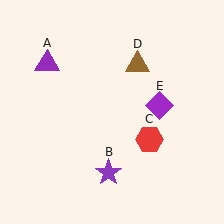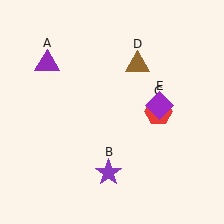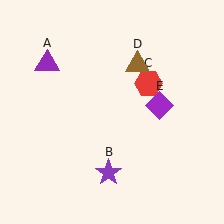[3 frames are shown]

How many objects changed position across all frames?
1 object changed position: red hexagon (object C).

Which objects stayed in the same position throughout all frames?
Purple triangle (object A) and purple star (object B) and brown triangle (object D) and purple diamond (object E) remained stationary.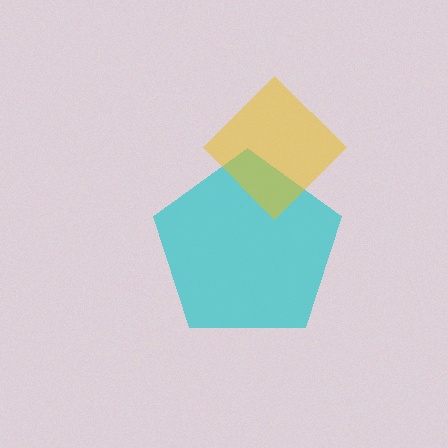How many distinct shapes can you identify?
There are 2 distinct shapes: a cyan pentagon, a yellow diamond.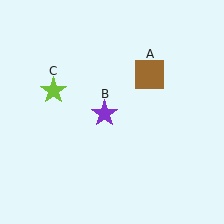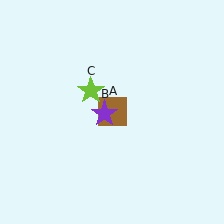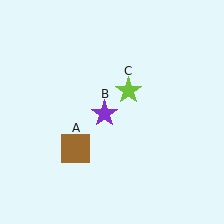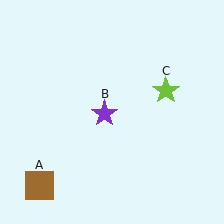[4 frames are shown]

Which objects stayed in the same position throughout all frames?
Purple star (object B) remained stationary.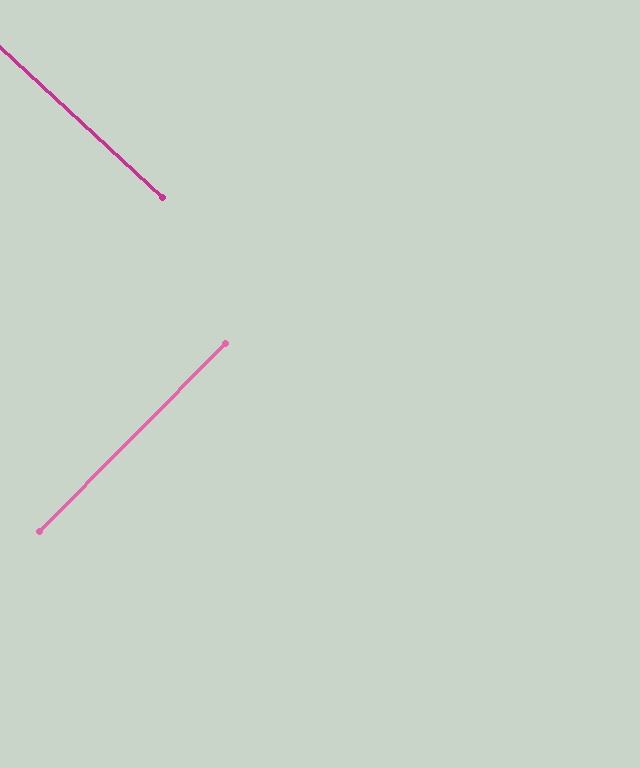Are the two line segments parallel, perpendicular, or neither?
Perpendicular — they meet at approximately 88°.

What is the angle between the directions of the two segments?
Approximately 88 degrees.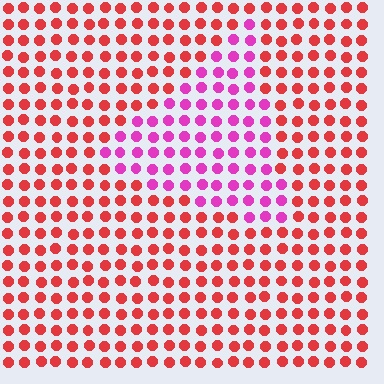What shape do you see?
I see a triangle.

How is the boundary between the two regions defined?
The boundary is defined purely by a slight shift in hue (about 46 degrees). Spacing, size, and orientation are identical on both sides.